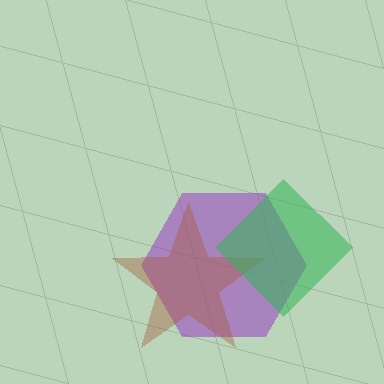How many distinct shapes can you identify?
There are 3 distinct shapes: a purple hexagon, a brown star, a green diamond.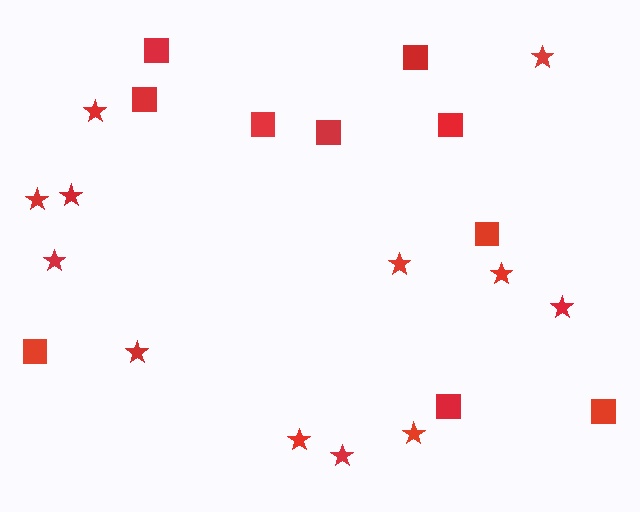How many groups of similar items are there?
There are 2 groups: one group of squares (10) and one group of stars (12).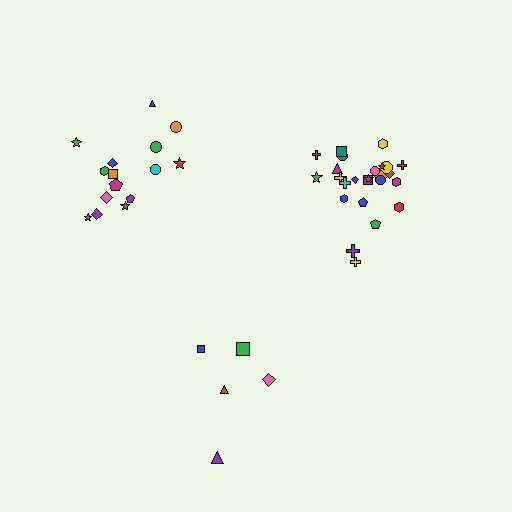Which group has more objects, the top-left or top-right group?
The top-right group.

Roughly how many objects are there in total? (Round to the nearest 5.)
Roughly 45 objects in total.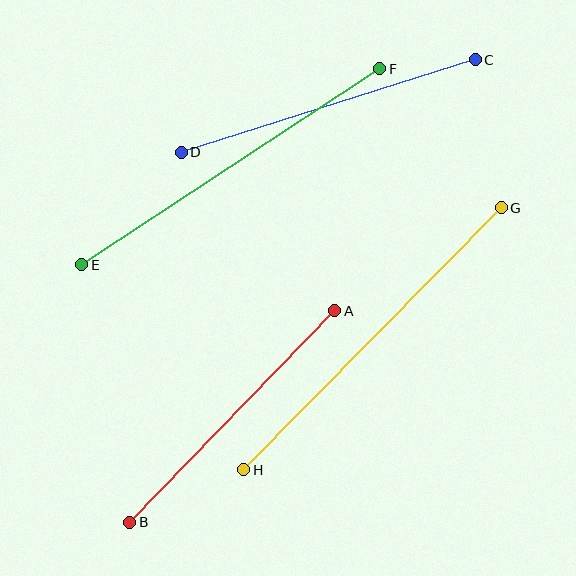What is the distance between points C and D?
The distance is approximately 308 pixels.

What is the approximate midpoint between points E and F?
The midpoint is at approximately (231, 167) pixels.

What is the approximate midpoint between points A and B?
The midpoint is at approximately (232, 416) pixels.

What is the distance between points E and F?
The distance is approximately 357 pixels.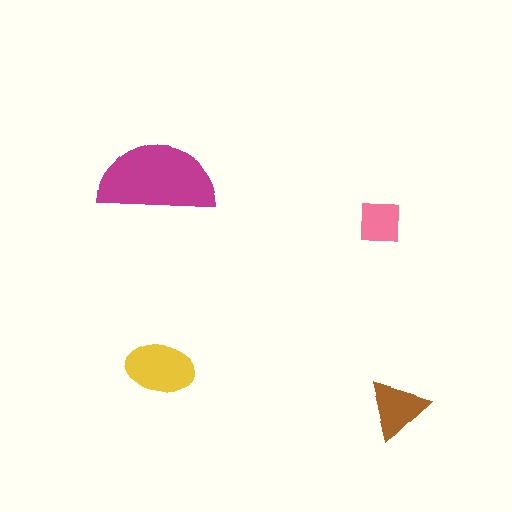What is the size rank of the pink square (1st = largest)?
4th.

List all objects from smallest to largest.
The pink square, the brown triangle, the yellow ellipse, the magenta semicircle.